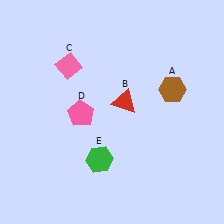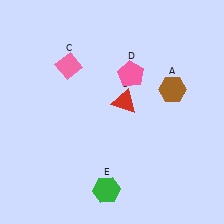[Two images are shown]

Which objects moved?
The objects that moved are: the pink pentagon (D), the green hexagon (E).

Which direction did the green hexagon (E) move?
The green hexagon (E) moved down.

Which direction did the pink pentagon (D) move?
The pink pentagon (D) moved right.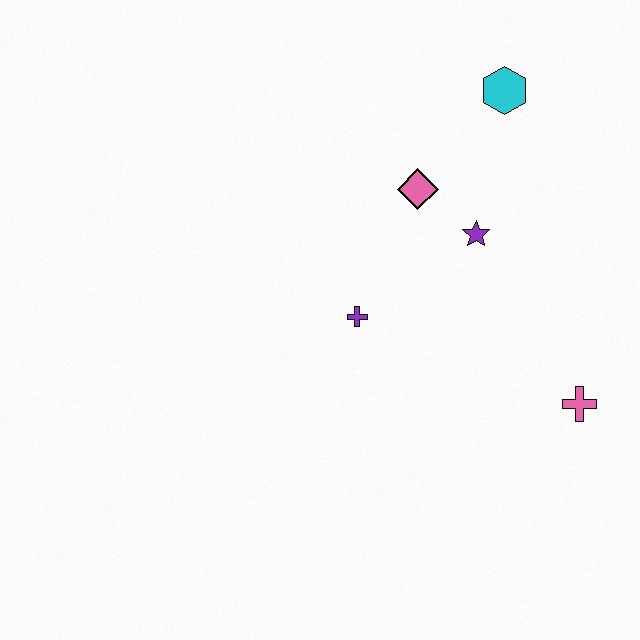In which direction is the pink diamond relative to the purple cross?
The pink diamond is above the purple cross.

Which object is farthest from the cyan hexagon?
The pink cross is farthest from the cyan hexagon.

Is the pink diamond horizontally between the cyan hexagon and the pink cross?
No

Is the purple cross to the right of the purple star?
No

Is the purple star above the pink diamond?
No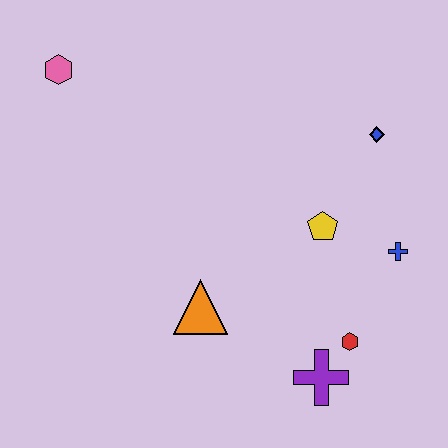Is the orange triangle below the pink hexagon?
Yes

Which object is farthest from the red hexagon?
The pink hexagon is farthest from the red hexagon.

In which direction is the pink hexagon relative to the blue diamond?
The pink hexagon is to the left of the blue diamond.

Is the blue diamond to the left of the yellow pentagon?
No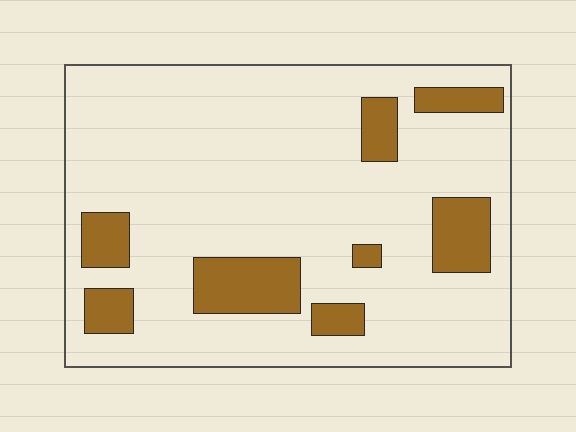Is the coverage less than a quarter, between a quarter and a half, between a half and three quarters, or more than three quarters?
Less than a quarter.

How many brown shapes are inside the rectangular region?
8.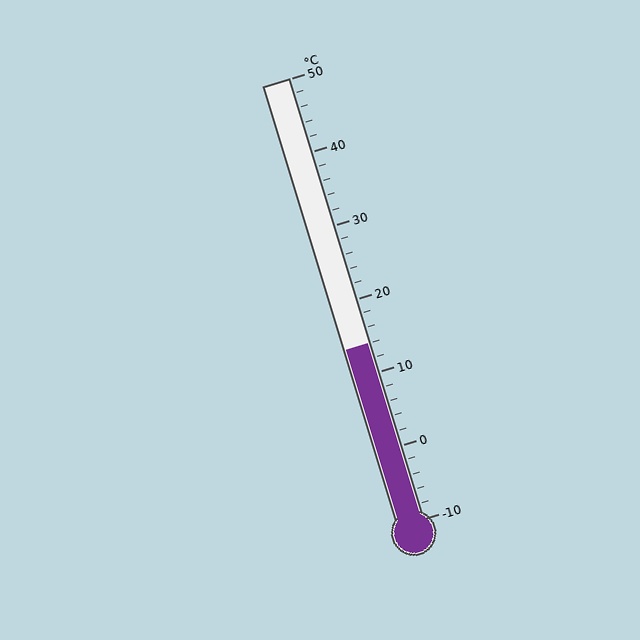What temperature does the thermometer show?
The thermometer shows approximately 14°C.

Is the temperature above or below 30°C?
The temperature is below 30°C.